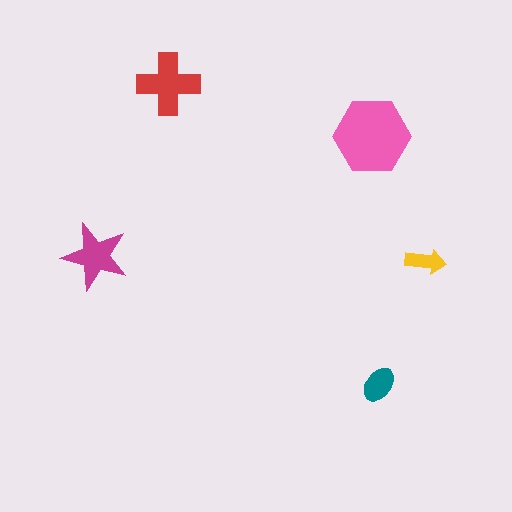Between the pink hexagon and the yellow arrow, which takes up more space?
The pink hexagon.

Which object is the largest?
The pink hexagon.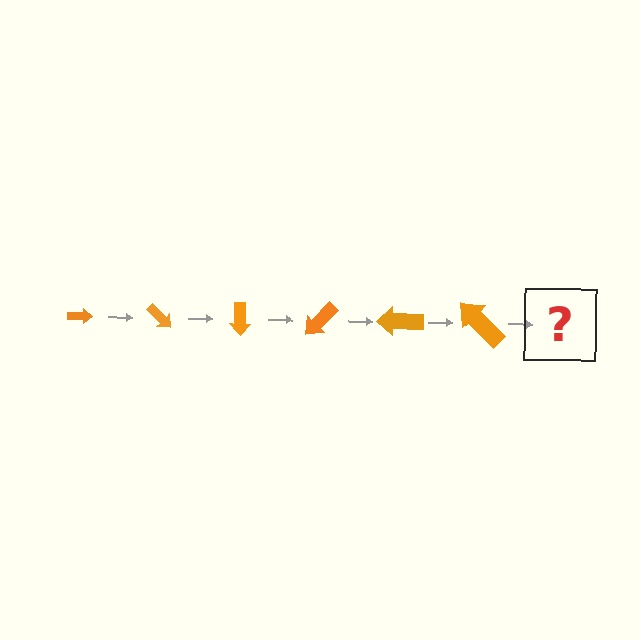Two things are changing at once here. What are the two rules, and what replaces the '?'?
The two rules are that the arrow grows larger each step and it rotates 45 degrees each step. The '?' should be an arrow, larger than the previous one and rotated 270 degrees from the start.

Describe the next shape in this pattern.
It should be an arrow, larger than the previous one and rotated 270 degrees from the start.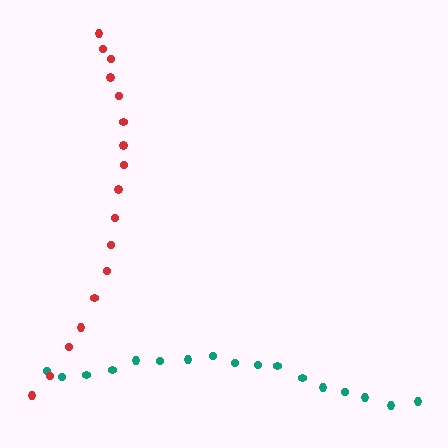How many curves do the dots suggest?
There are 2 distinct paths.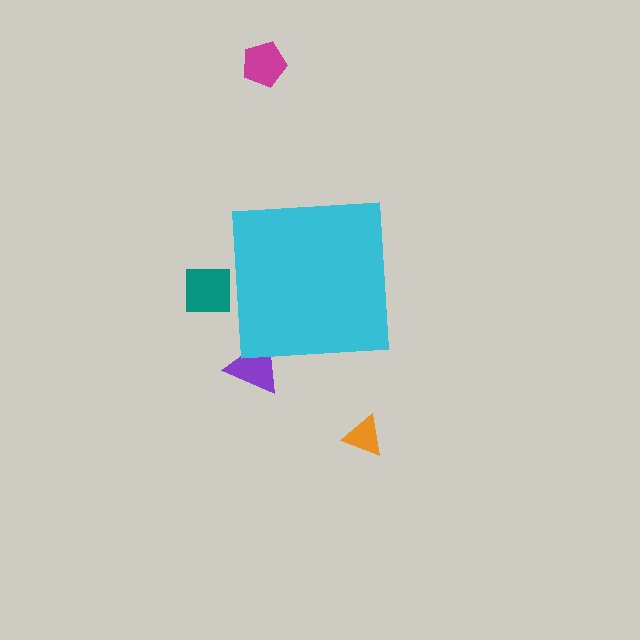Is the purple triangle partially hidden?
Yes, the purple triangle is partially hidden behind the cyan square.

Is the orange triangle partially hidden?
No, the orange triangle is fully visible.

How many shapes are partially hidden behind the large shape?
2 shapes are partially hidden.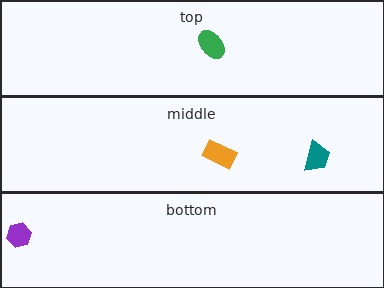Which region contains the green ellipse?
The top region.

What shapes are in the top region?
The green ellipse.